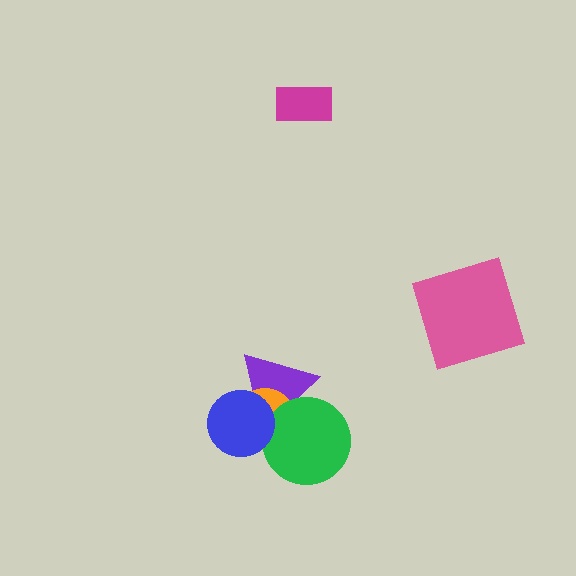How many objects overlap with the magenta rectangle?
0 objects overlap with the magenta rectangle.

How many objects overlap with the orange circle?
3 objects overlap with the orange circle.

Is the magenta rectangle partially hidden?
No, no other shape covers it.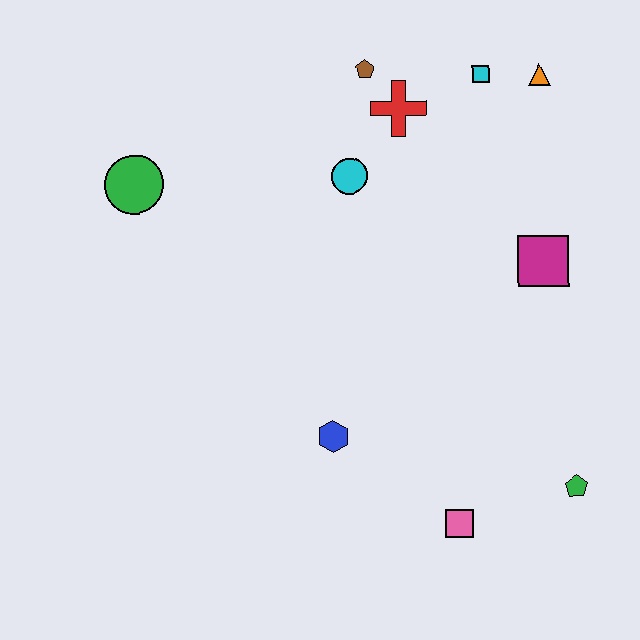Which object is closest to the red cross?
The brown pentagon is closest to the red cross.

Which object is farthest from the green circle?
The green pentagon is farthest from the green circle.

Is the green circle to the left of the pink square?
Yes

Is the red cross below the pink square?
No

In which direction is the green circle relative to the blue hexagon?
The green circle is above the blue hexagon.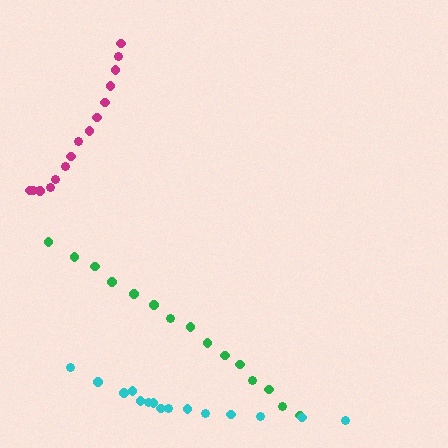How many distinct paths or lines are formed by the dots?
There are 3 distinct paths.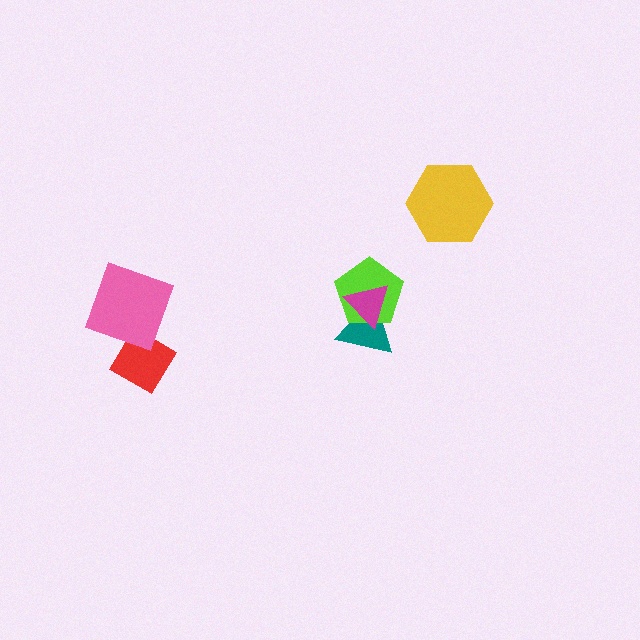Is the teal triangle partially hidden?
Yes, it is partially covered by another shape.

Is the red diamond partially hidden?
Yes, it is partially covered by another shape.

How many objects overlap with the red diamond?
1 object overlaps with the red diamond.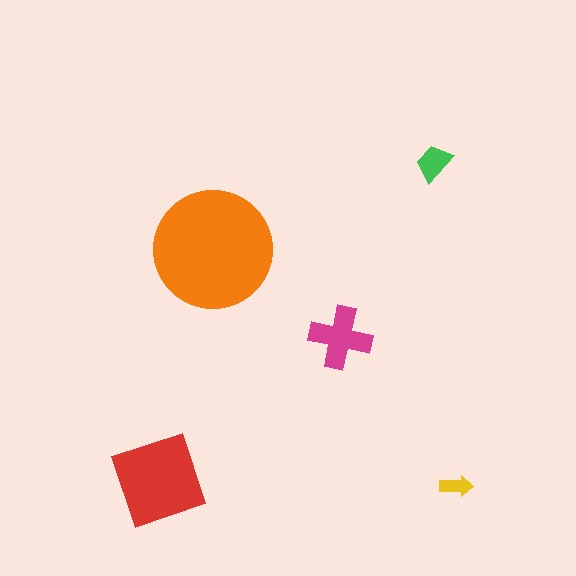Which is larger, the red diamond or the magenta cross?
The red diamond.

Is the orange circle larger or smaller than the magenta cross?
Larger.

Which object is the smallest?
The yellow arrow.